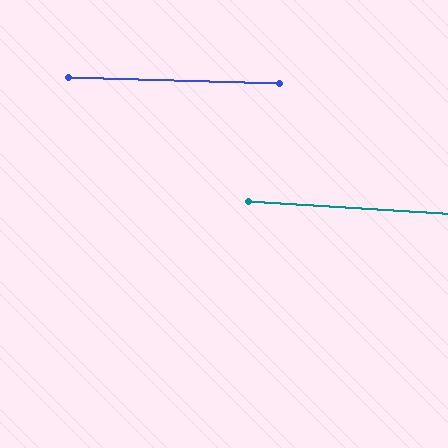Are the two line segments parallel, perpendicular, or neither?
Parallel — their directions differ by only 1.8°.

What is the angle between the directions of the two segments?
Approximately 2 degrees.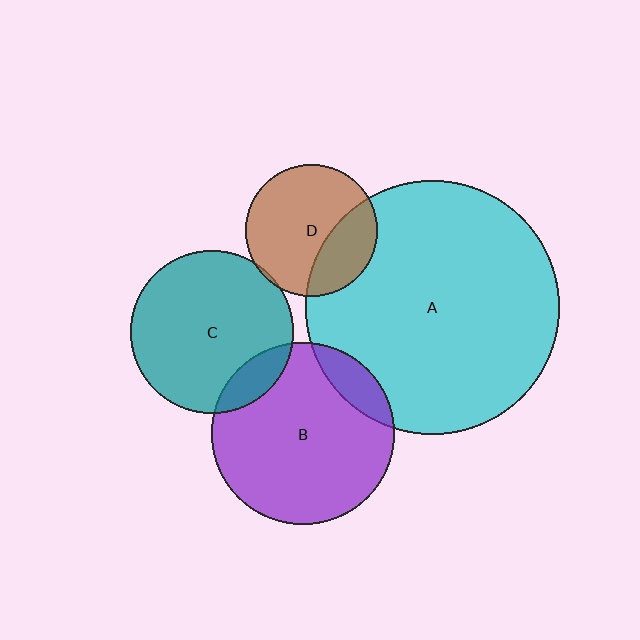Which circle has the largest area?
Circle A (cyan).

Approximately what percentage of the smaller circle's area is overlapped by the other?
Approximately 30%.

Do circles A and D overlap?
Yes.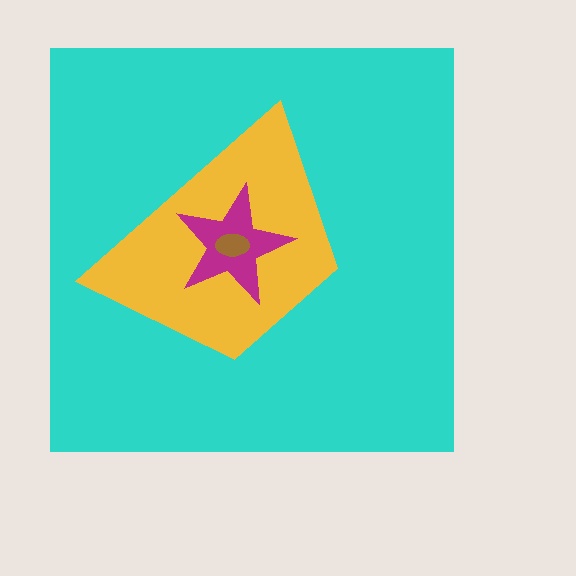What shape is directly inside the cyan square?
The yellow trapezoid.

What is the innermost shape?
The brown ellipse.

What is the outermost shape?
The cyan square.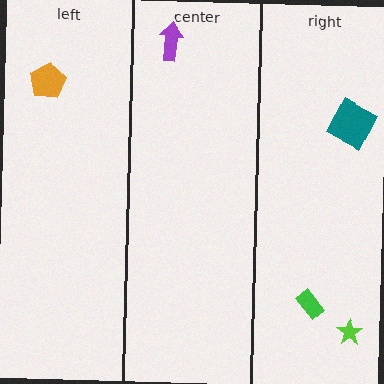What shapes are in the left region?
The orange pentagon.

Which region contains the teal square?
The right region.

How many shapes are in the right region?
3.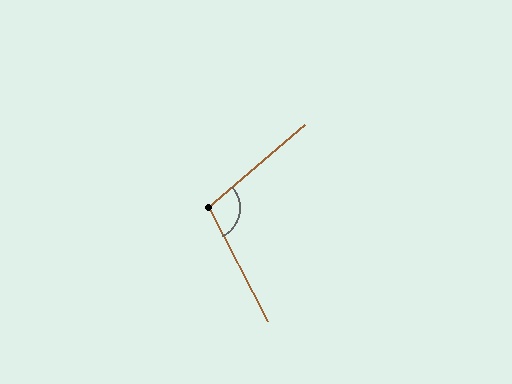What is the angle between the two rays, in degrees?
Approximately 103 degrees.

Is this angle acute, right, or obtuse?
It is obtuse.